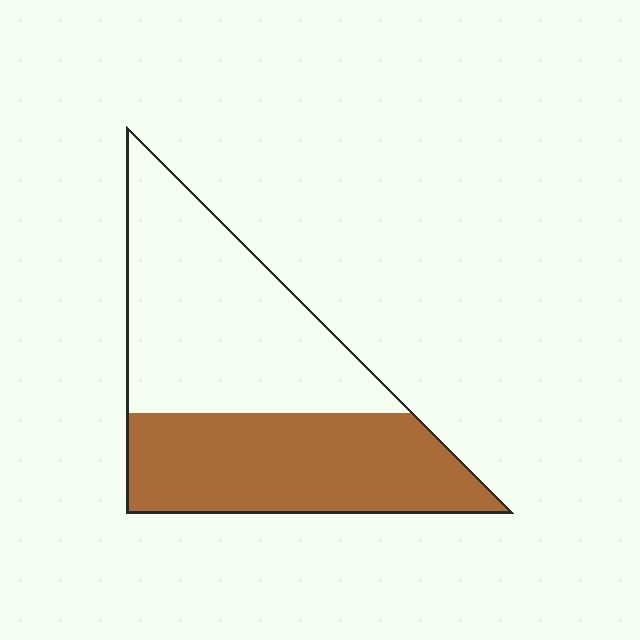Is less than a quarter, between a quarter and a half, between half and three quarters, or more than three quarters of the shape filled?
Between a quarter and a half.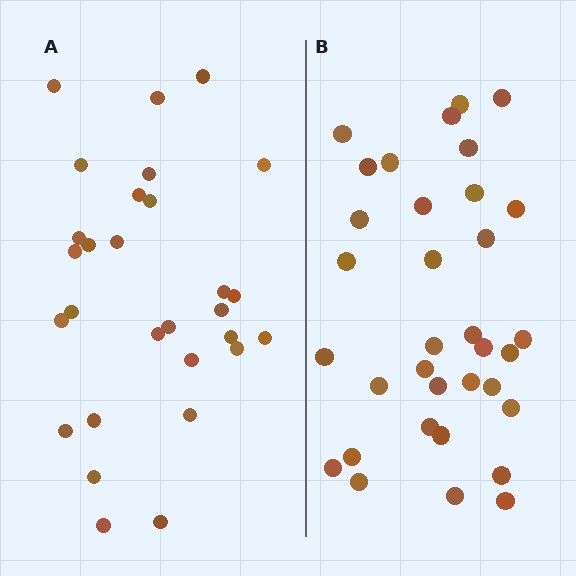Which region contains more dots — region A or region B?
Region B (the right region) has more dots.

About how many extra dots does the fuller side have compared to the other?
Region B has about 5 more dots than region A.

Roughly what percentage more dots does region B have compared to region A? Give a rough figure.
About 15% more.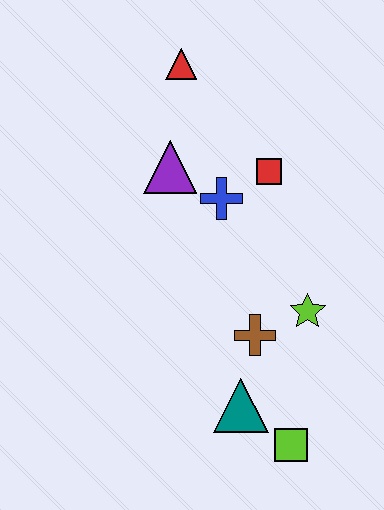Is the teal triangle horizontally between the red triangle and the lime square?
Yes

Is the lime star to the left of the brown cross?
No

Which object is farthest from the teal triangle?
The red triangle is farthest from the teal triangle.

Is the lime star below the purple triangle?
Yes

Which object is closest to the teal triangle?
The lime square is closest to the teal triangle.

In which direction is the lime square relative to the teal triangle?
The lime square is to the right of the teal triangle.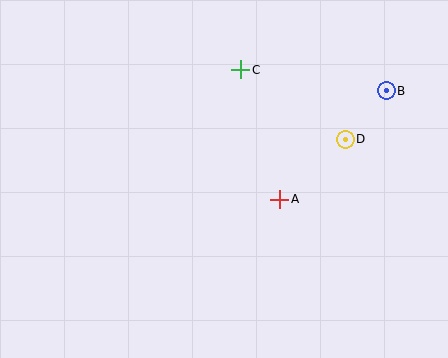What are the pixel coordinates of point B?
Point B is at (386, 91).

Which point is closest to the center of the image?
Point A at (280, 199) is closest to the center.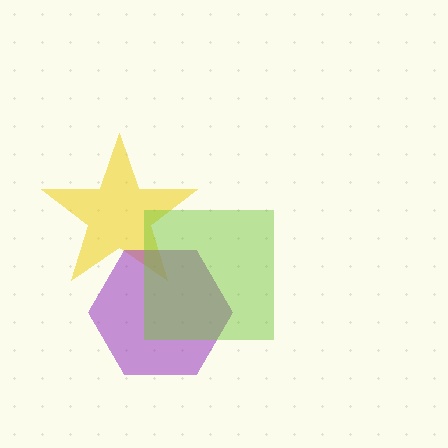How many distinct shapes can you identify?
There are 3 distinct shapes: a yellow star, a purple hexagon, a lime square.